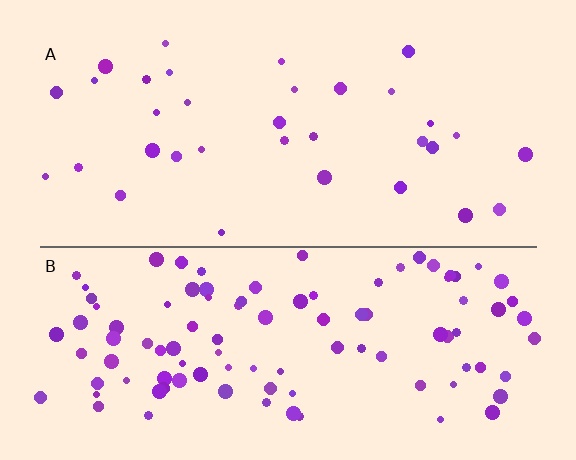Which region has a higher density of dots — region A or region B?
B (the bottom).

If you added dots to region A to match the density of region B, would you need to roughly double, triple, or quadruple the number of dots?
Approximately triple.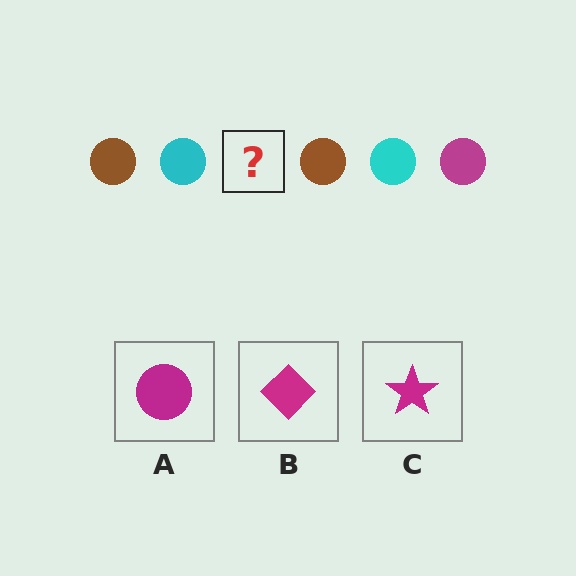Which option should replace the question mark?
Option A.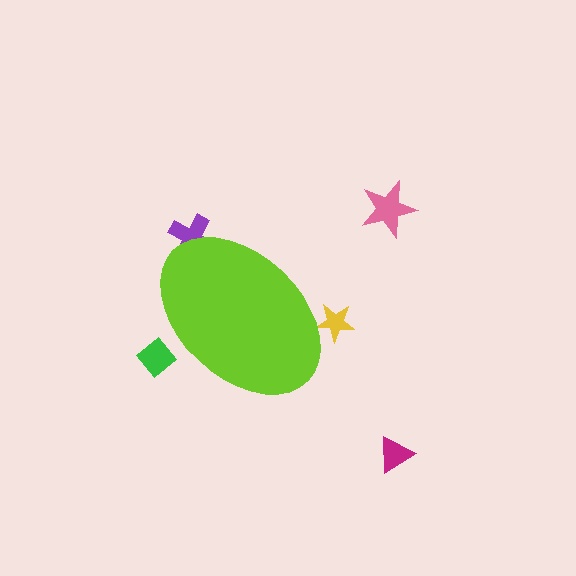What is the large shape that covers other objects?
A lime ellipse.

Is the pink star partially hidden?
No, the pink star is fully visible.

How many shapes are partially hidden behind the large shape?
3 shapes are partially hidden.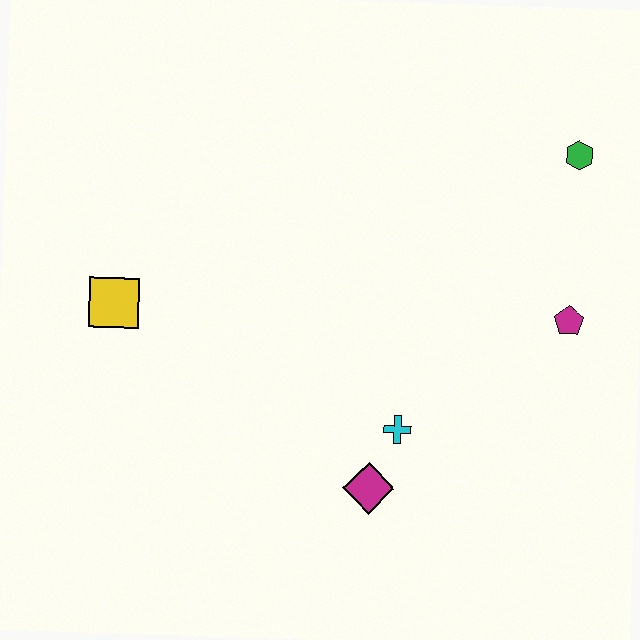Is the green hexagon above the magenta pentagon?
Yes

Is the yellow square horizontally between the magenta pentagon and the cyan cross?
No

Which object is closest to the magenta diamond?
The cyan cross is closest to the magenta diamond.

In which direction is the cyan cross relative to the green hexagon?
The cyan cross is below the green hexagon.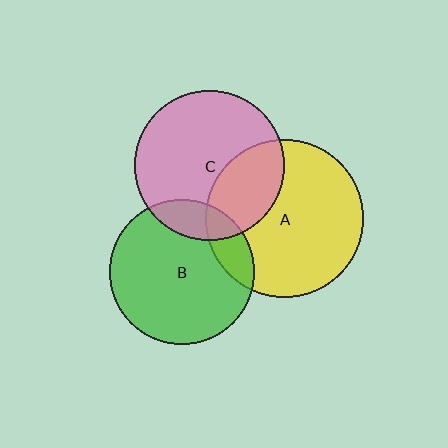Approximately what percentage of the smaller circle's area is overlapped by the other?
Approximately 15%.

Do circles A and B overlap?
Yes.